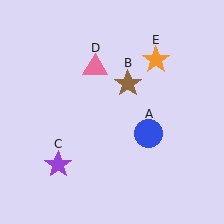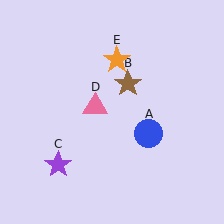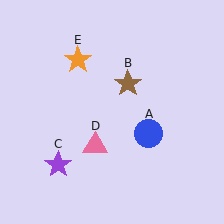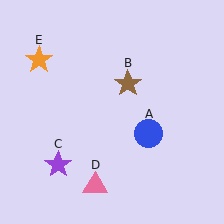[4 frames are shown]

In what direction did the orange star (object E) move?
The orange star (object E) moved left.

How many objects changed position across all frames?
2 objects changed position: pink triangle (object D), orange star (object E).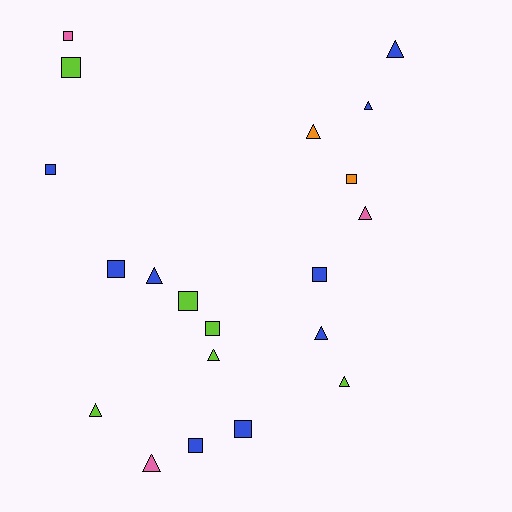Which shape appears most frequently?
Triangle, with 10 objects.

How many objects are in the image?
There are 20 objects.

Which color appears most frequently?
Blue, with 9 objects.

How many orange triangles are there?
There is 1 orange triangle.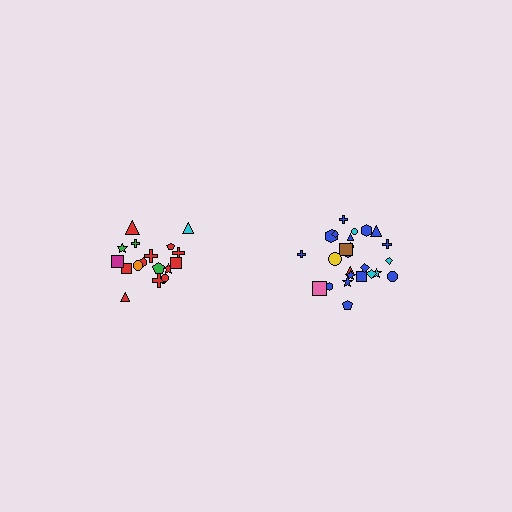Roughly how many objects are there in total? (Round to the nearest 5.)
Roughly 45 objects in total.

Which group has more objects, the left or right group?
The right group.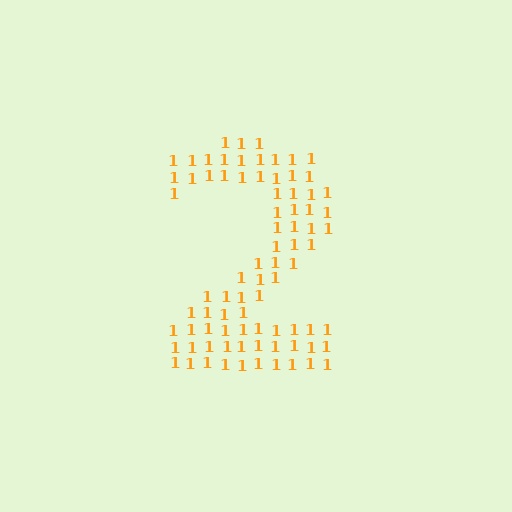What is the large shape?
The large shape is the digit 2.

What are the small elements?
The small elements are digit 1's.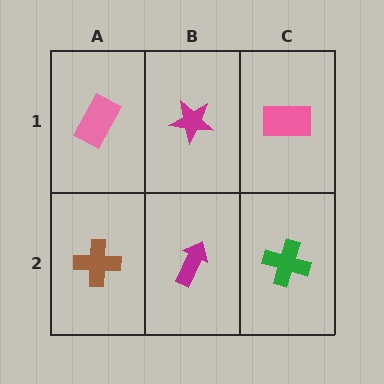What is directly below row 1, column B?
A magenta arrow.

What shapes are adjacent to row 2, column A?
A pink rectangle (row 1, column A), a magenta arrow (row 2, column B).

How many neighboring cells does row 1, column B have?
3.